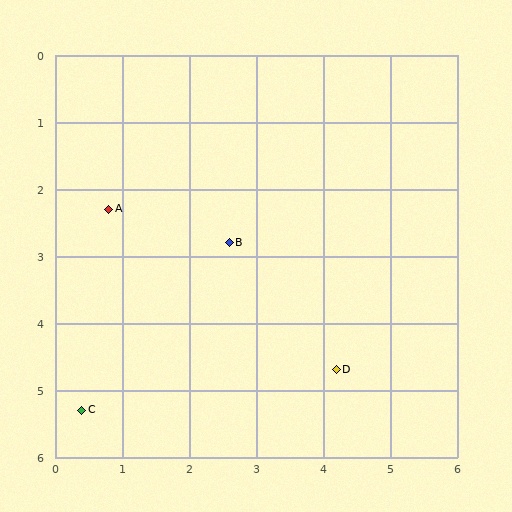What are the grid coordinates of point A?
Point A is at approximately (0.8, 2.3).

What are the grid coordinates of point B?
Point B is at approximately (2.6, 2.8).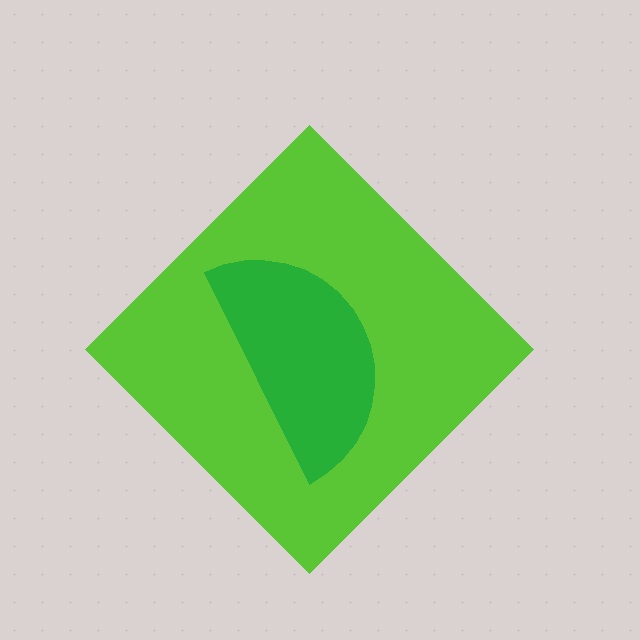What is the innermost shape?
The green semicircle.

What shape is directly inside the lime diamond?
The green semicircle.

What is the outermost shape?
The lime diamond.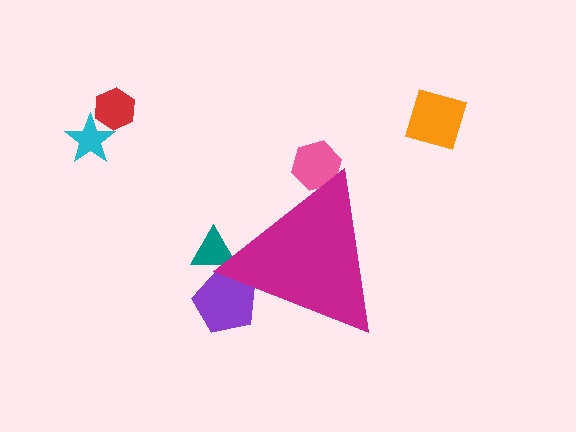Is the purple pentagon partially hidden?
Yes, the purple pentagon is partially hidden behind the magenta triangle.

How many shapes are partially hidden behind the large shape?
3 shapes are partially hidden.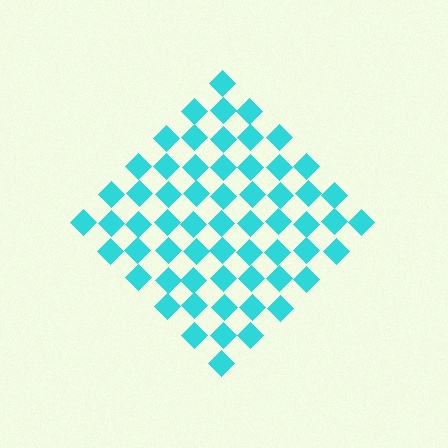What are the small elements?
The small elements are diamonds.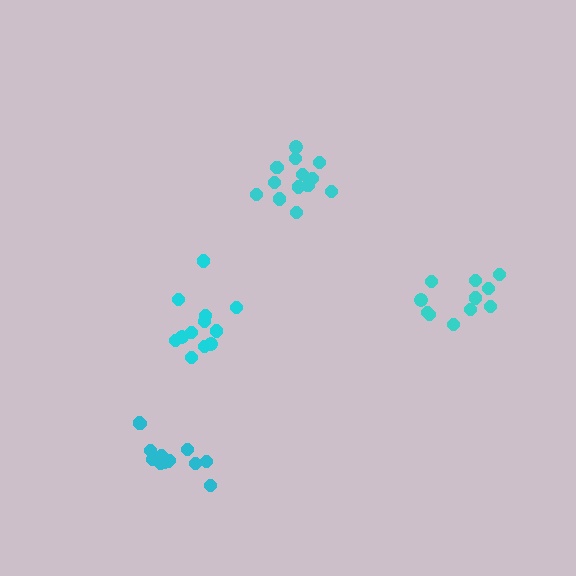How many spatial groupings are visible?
There are 4 spatial groupings.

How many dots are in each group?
Group 1: 11 dots, Group 2: 13 dots, Group 3: 12 dots, Group 4: 13 dots (49 total).